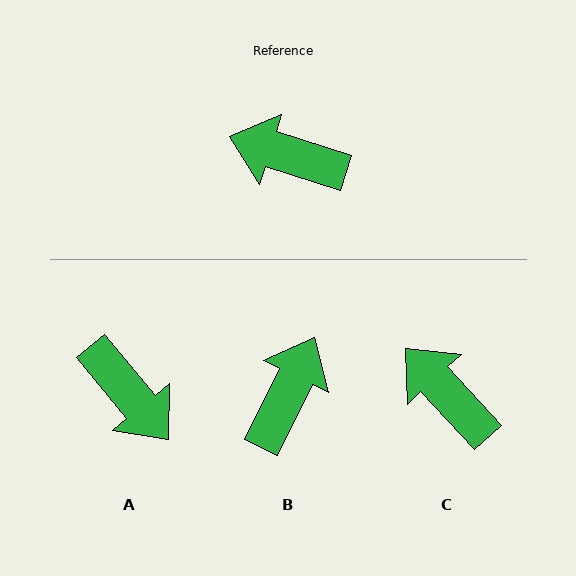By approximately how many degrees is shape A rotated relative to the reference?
Approximately 147 degrees counter-clockwise.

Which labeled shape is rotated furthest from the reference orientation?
A, about 147 degrees away.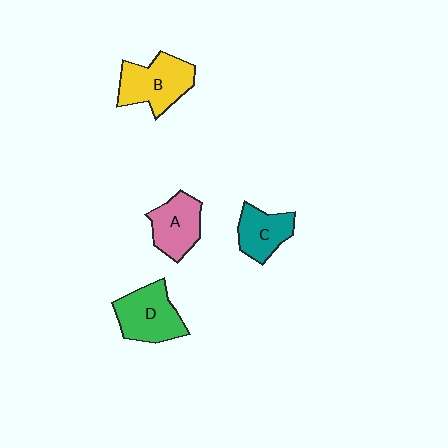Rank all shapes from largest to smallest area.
From largest to smallest: B (yellow), D (green), A (pink), C (teal).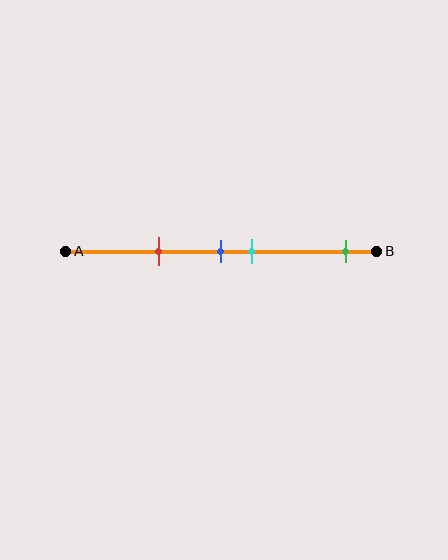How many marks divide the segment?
There are 4 marks dividing the segment.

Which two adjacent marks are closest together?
The blue and cyan marks are the closest adjacent pair.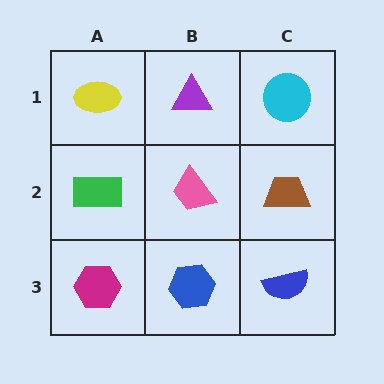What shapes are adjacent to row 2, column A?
A yellow ellipse (row 1, column A), a magenta hexagon (row 3, column A), a pink trapezoid (row 2, column B).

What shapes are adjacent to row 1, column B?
A pink trapezoid (row 2, column B), a yellow ellipse (row 1, column A), a cyan circle (row 1, column C).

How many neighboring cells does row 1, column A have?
2.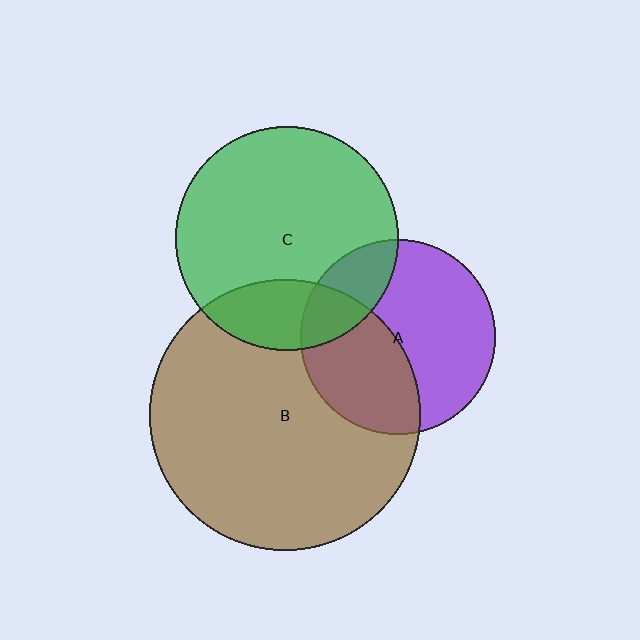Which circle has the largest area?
Circle B (brown).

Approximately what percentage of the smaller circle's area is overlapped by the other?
Approximately 20%.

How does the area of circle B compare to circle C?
Approximately 1.5 times.